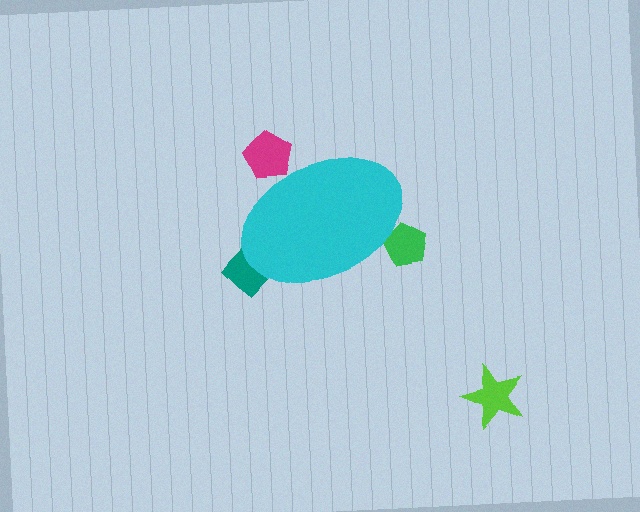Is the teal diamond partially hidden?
Yes, the teal diamond is partially hidden behind the cyan ellipse.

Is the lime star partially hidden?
No, the lime star is fully visible.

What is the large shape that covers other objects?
A cyan ellipse.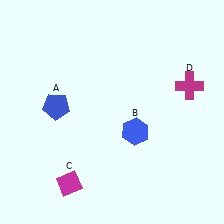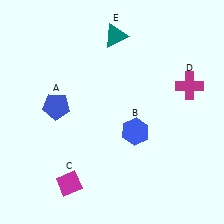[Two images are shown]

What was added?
A teal triangle (E) was added in Image 2.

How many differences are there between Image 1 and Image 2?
There is 1 difference between the two images.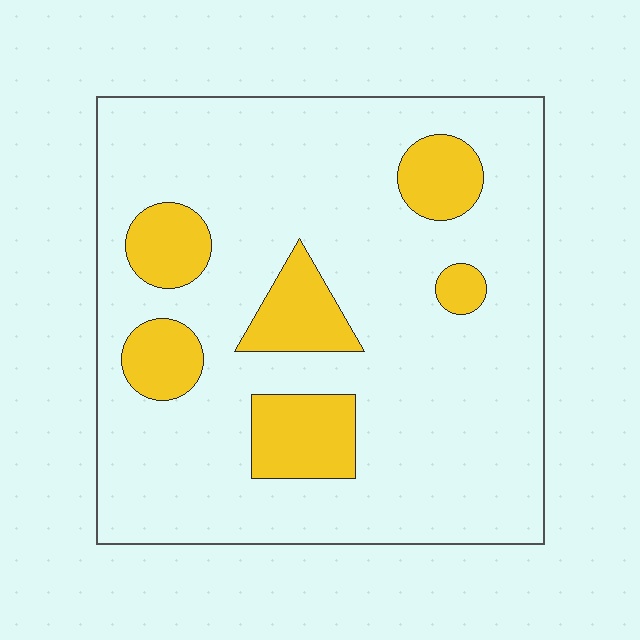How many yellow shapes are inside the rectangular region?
6.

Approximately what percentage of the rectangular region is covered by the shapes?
Approximately 20%.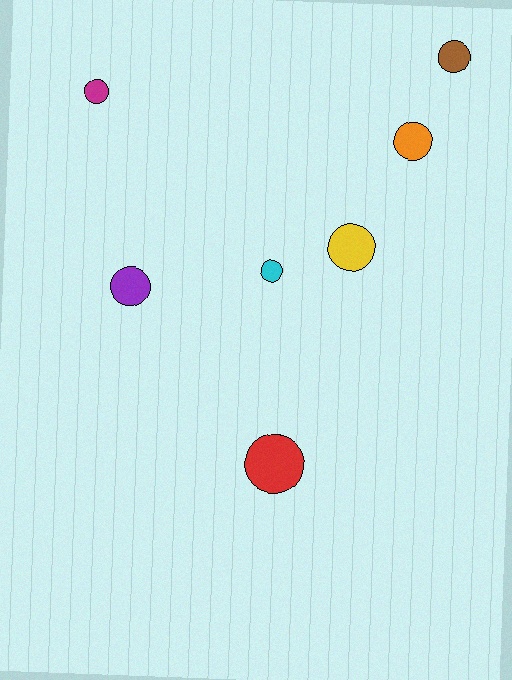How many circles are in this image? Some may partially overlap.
There are 7 circles.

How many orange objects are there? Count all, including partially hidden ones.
There is 1 orange object.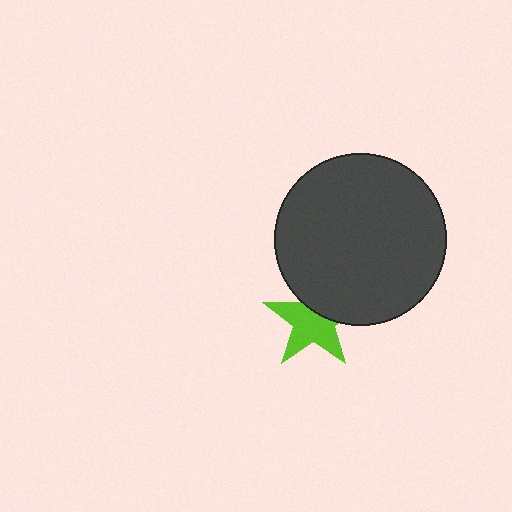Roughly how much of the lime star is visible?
About half of it is visible (roughly 64%).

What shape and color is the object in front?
The object in front is a dark gray circle.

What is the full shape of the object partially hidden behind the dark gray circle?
The partially hidden object is a lime star.